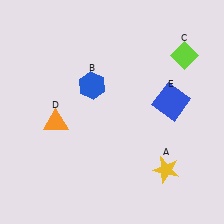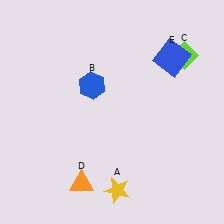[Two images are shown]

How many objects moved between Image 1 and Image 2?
3 objects moved between the two images.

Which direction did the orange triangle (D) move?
The orange triangle (D) moved down.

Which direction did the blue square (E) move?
The blue square (E) moved up.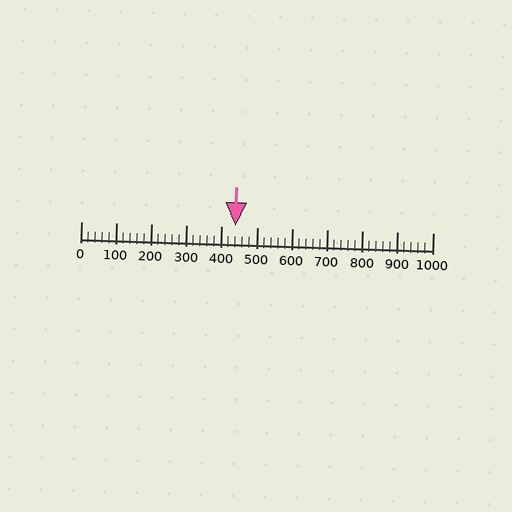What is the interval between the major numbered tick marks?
The major tick marks are spaced 100 units apart.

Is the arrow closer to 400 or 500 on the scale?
The arrow is closer to 400.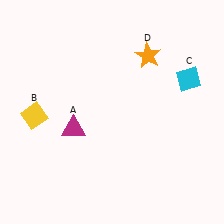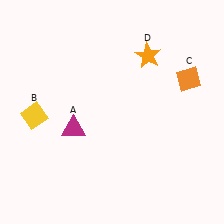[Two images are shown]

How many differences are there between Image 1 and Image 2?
There is 1 difference between the two images.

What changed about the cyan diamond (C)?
In Image 1, C is cyan. In Image 2, it changed to orange.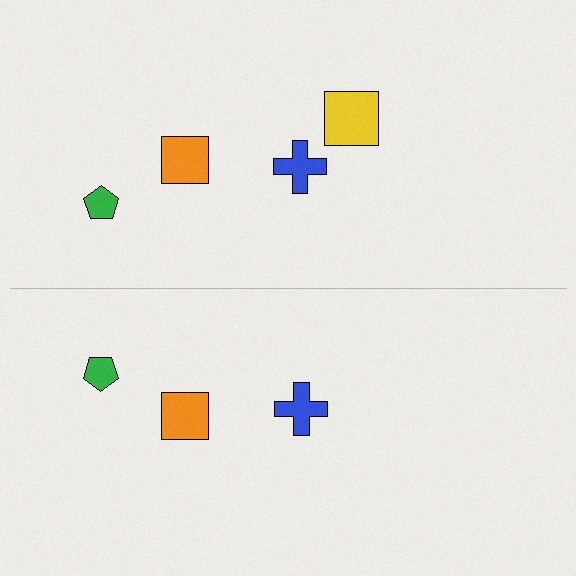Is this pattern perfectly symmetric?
No, the pattern is not perfectly symmetric. A yellow square is missing from the bottom side.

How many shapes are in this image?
There are 7 shapes in this image.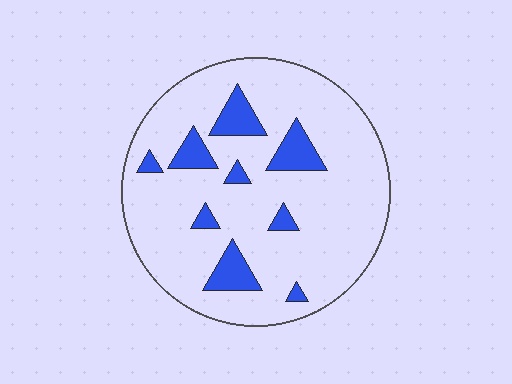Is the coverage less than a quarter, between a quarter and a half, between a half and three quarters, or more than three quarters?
Less than a quarter.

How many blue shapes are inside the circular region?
9.